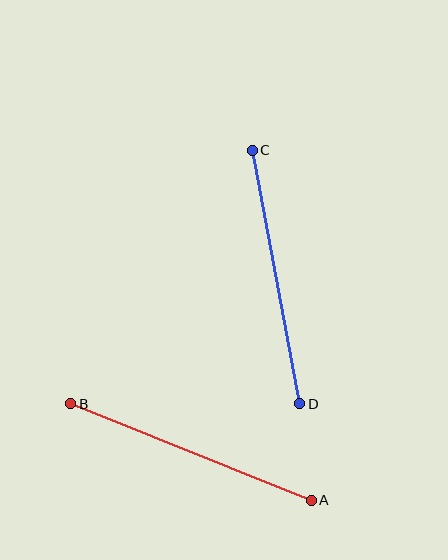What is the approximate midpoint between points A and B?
The midpoint is at approximately (191, 452) pixels.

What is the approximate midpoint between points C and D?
The midpoint is at approximately (276, 277) pixels.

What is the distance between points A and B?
The distance is approximately 259 pixels.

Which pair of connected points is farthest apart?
Points A and B are farthest apart.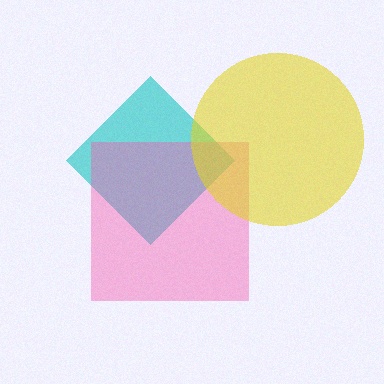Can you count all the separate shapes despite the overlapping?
Yes, there are 3 separate shapes.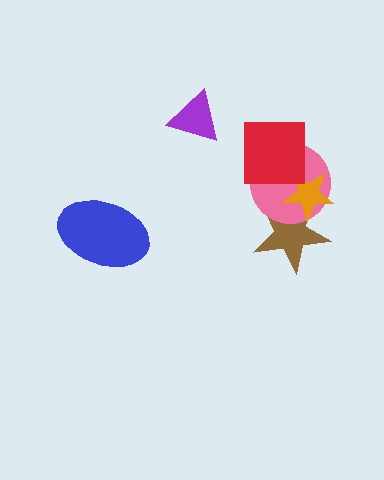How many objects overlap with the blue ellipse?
0 objects overlap with the blue ellipse.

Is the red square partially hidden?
No, no other shape covers it.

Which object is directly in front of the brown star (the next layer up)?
The pink circle is directly in front of the brown star.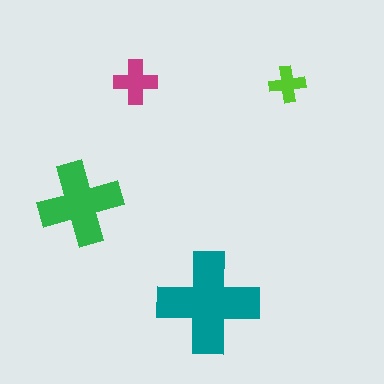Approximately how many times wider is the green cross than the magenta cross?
About 2 times wider.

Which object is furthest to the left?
The green cross is leftmost.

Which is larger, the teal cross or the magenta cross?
The teal one.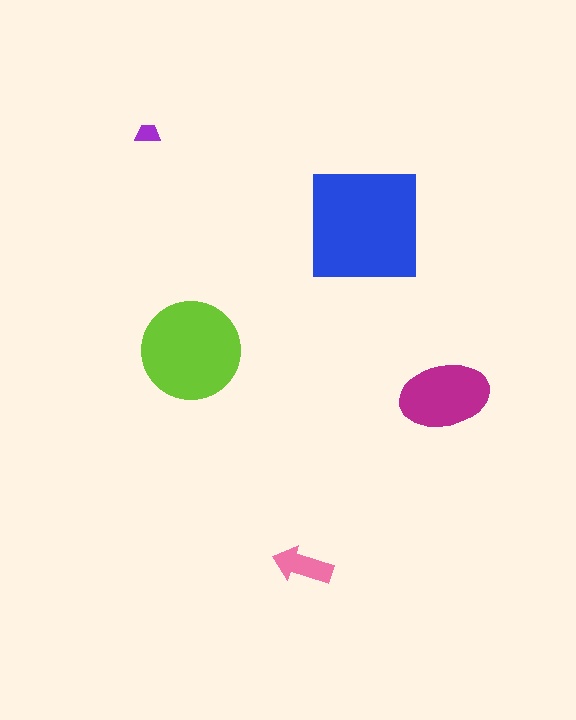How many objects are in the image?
There are 5 objects in the image.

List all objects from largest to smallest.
The blue square, the lime circle, the magenta ellipse, the pink arrow, the purple trapezoid.